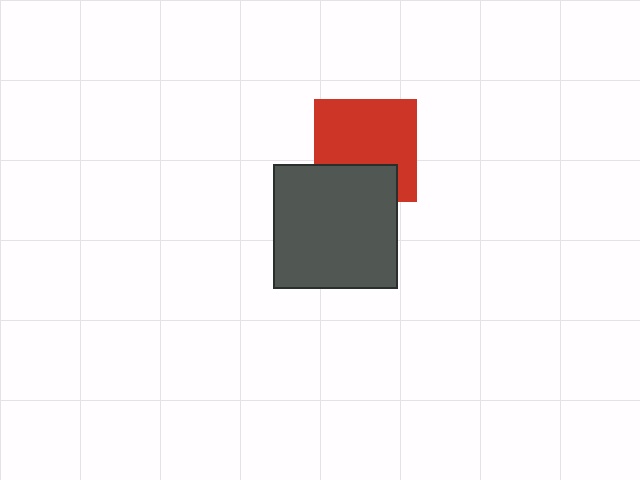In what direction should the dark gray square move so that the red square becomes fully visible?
The dark gray square should move down. That is the shortest direction to clear the overlap and leave the red square fully visible.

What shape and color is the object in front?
The object in front is a dark gray square.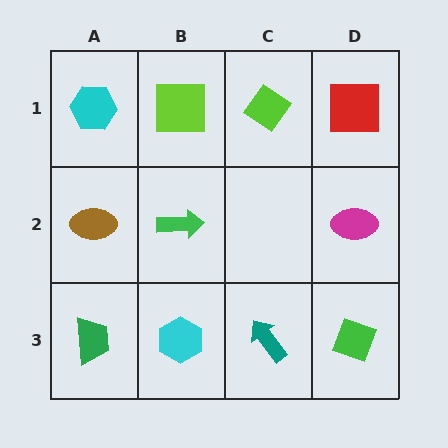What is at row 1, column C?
A lime diamond.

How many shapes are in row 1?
4 shapes.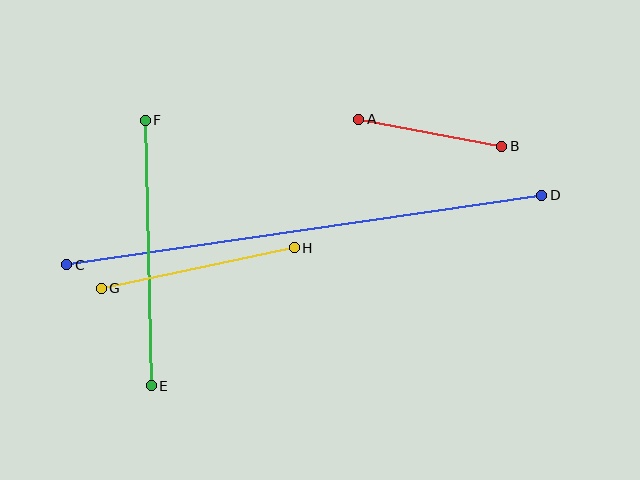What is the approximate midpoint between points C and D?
The midpoint is at approximately (304, 230) pixels.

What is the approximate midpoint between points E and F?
The midpoint is at approximately (148, 253) pixels.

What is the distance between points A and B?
The distance is approximately 145 pixels.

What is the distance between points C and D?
The distance is approximately 480 pixels.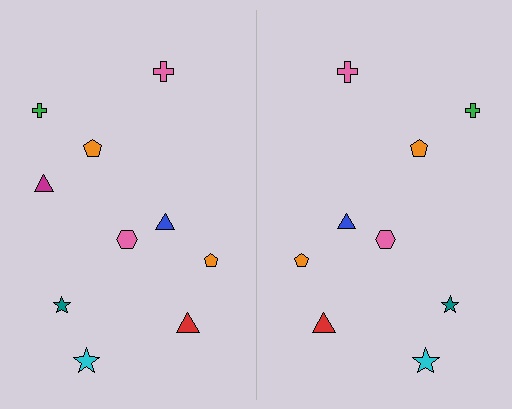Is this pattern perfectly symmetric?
No, the pattern is not perfectly symmetric. A magenta triangle is missing from the right side.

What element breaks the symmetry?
A magenta triangle is missing from the right side.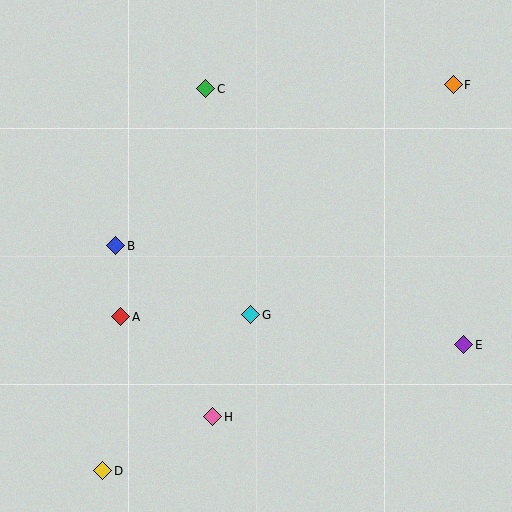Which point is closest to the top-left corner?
Point C is closest to the top-left corner.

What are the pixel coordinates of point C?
Point C is at (206, 89).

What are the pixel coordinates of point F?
Point F is at (453, 85).